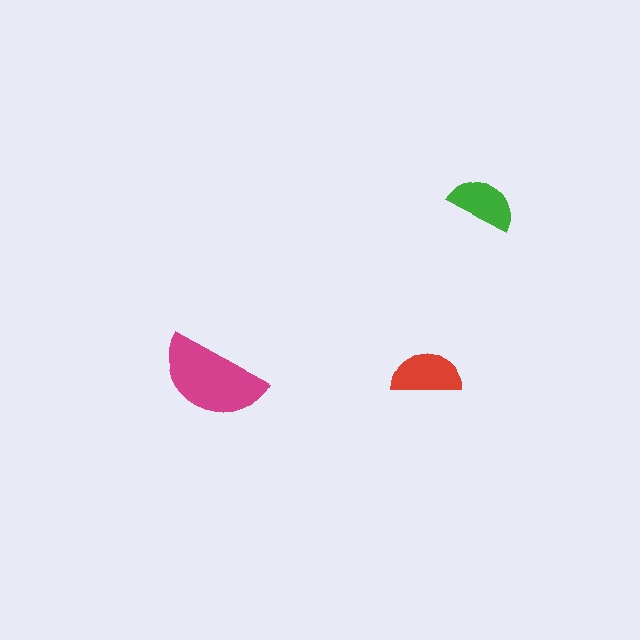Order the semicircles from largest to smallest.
the magenta one, the red one, the green one.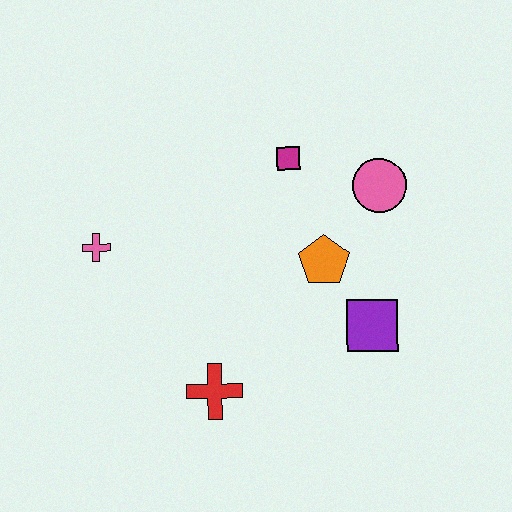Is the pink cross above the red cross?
Yes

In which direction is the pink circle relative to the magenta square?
The pink circle is to the right of the magenta square.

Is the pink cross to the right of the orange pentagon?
No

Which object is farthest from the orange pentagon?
The pink cross is farthest from the orange pentagon.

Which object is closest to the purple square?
The orange pentagon is closest to the purple square.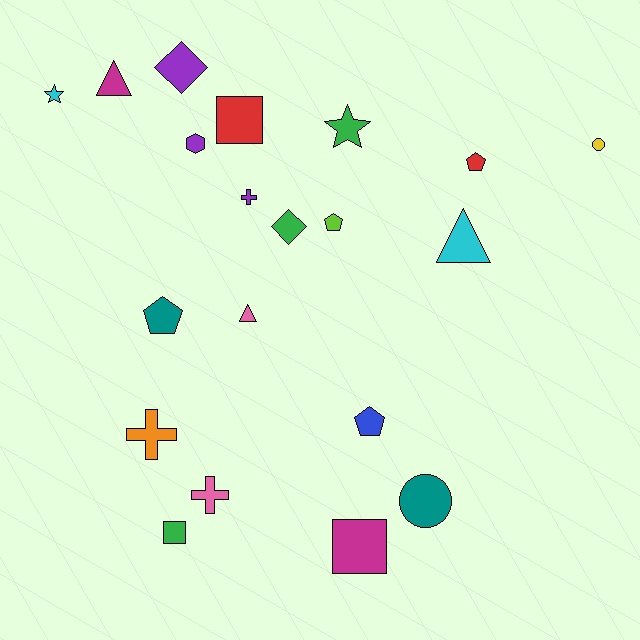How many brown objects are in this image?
There are no brown objects.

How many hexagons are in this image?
There is 1 hexagon.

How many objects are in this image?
There are 20 objects.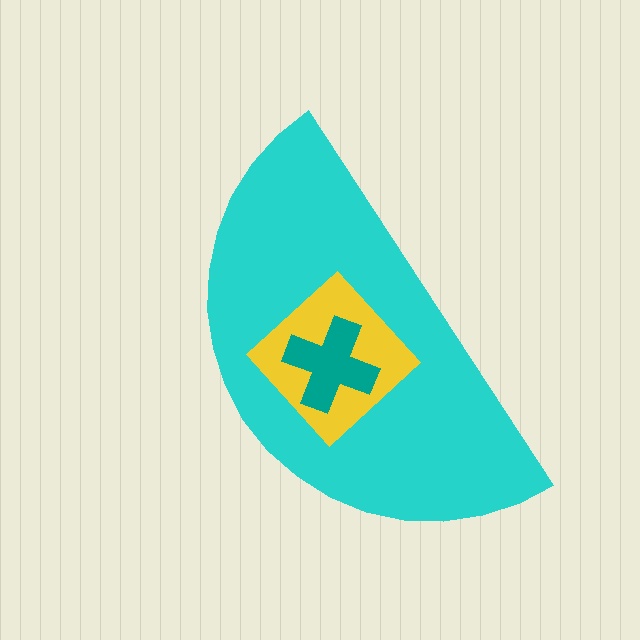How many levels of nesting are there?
3.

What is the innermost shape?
The teal cross.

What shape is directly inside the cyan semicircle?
The yellow diamond.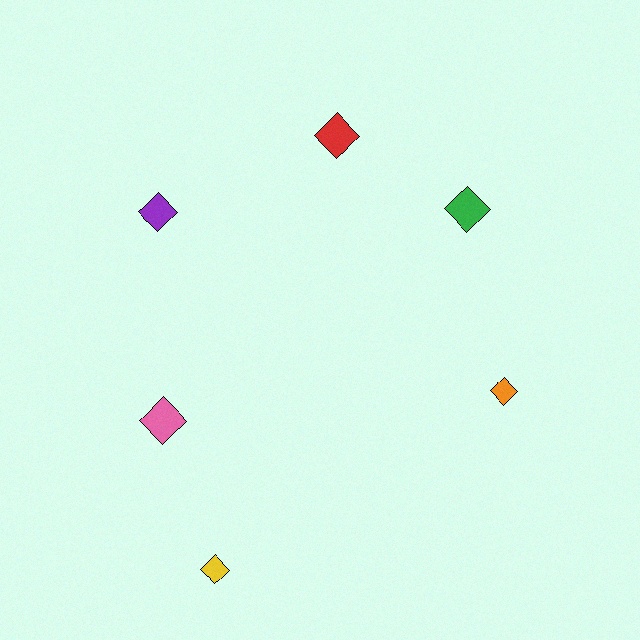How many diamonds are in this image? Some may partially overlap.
There are 6 diamonds.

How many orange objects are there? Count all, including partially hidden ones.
There is 1 orange object.